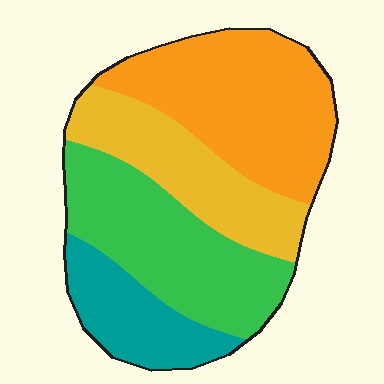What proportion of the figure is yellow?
Yellow covers around 20% of the figure.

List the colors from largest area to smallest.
From largest to smallest: orange, green, yellow, teal.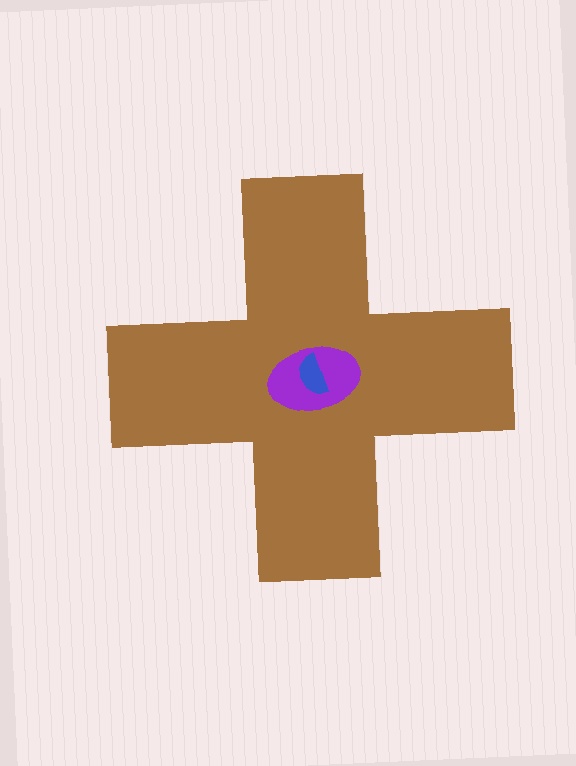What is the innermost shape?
The blue semicircle.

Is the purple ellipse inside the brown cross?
Yes.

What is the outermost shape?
The brown cross.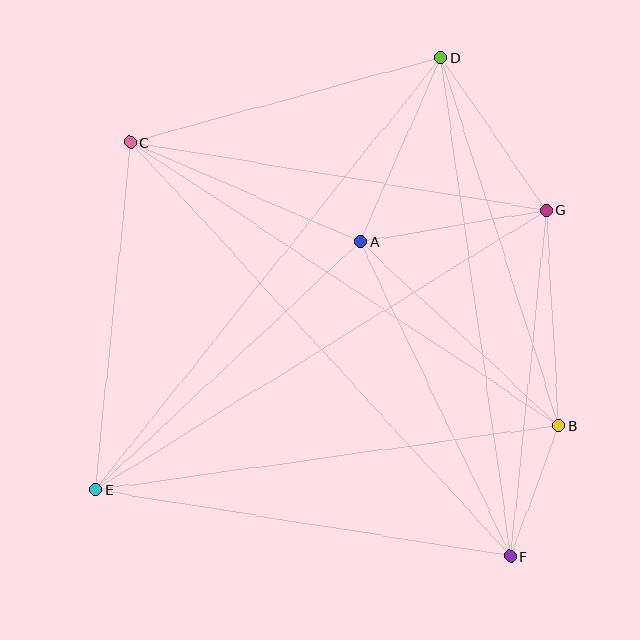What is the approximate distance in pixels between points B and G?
The distance between B and G is approximately 216 pixels.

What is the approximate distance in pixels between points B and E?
The distance between B and E is approximately 468 pixels.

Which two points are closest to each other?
Points B and F are closest to each other.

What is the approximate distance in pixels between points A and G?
The distance between A and G is approximately 189 pixels.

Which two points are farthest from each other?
Points C and F are farthest from each other.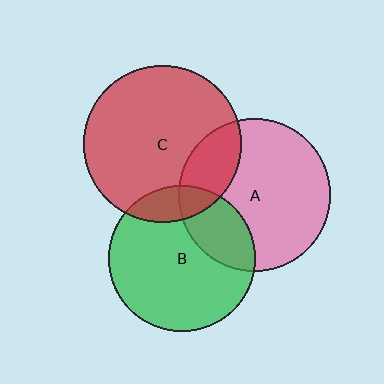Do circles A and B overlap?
Yes.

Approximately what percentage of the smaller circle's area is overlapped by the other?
Approximately 25%.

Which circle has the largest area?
Circle C (red).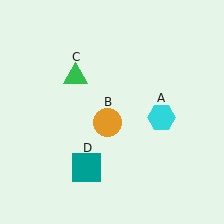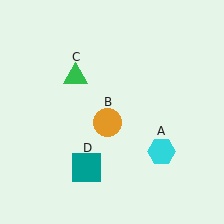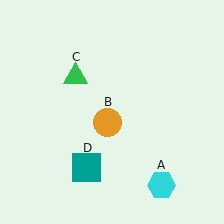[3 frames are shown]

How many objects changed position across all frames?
1 object changed position: cyan hexagon (object A).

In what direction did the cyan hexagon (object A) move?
The cyan hexagon (object A) moved down.